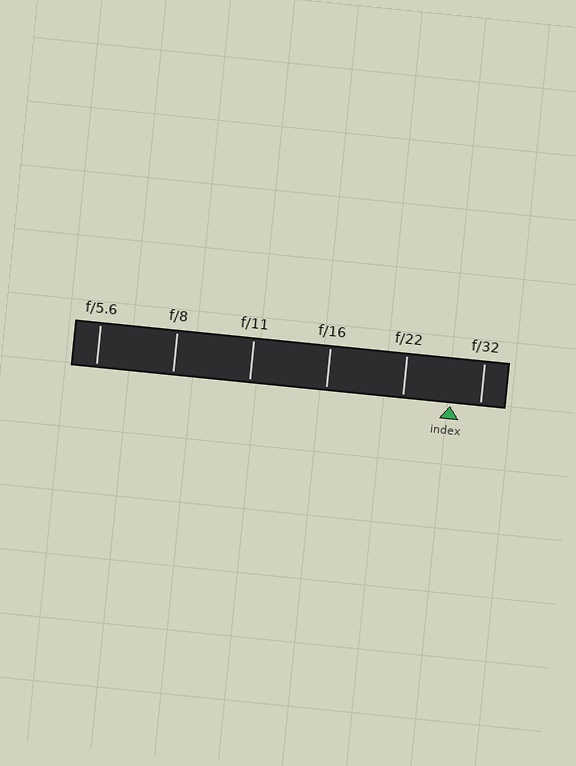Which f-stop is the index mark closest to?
The index mark is closest to f/32.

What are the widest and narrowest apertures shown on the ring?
The widest aperture shown is f/5.6 and the narrowest is f/32.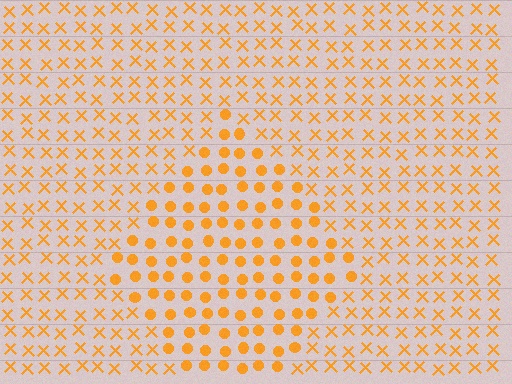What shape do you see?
I see a diamond.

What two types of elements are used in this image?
The image uses circles inside the diamond region and X marks outside it.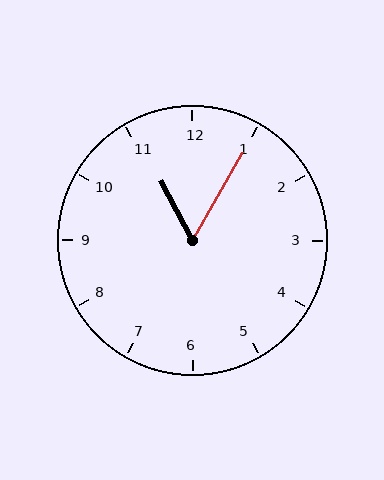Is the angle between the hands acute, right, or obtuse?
It is acute.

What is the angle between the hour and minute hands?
Approximately 58 degrees.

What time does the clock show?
11:05.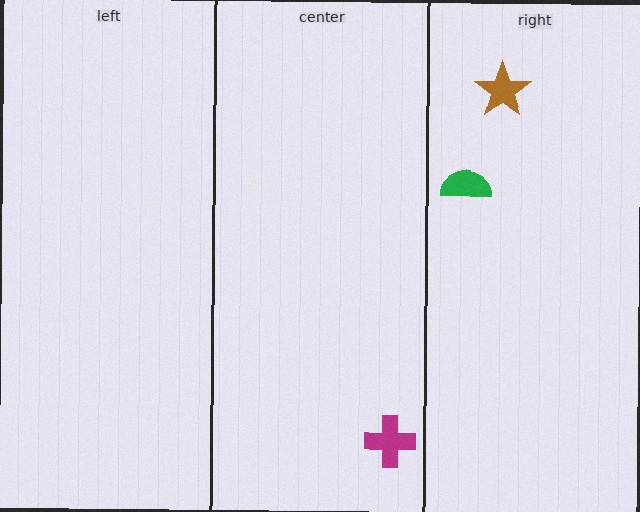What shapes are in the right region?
The brown star, the green semicircle.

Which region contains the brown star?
The right region.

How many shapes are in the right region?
2.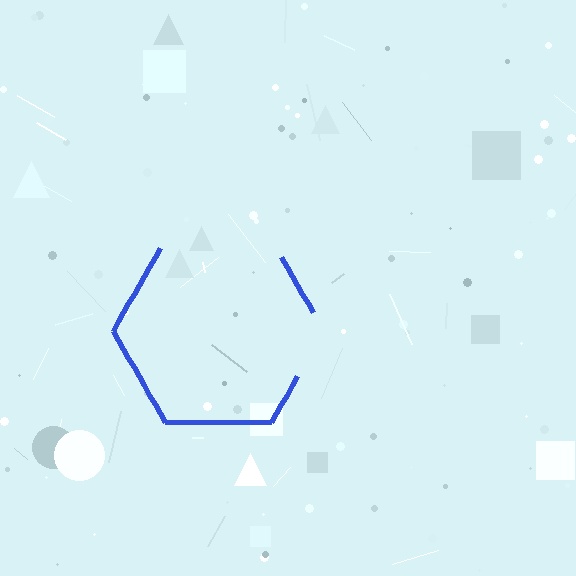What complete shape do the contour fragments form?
The contour fragments form a hexagon.